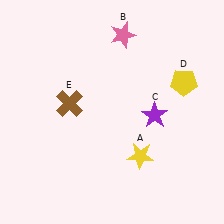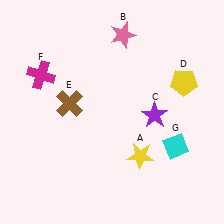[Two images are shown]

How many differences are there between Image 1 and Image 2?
There are 2 differences between the two images.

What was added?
A magenta cross (F), a cyan diamond (G) were added in Image 2.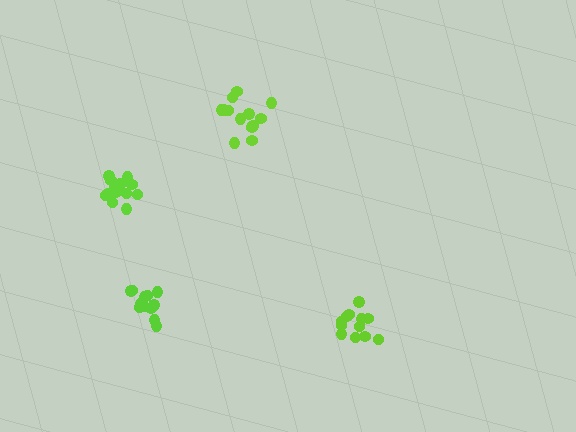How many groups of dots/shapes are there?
There are 4 groups.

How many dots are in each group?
Group 1: 12 dots, Group 2: 13 dots, Group 3: 12 dots, Group 4: 15 dots (52 total).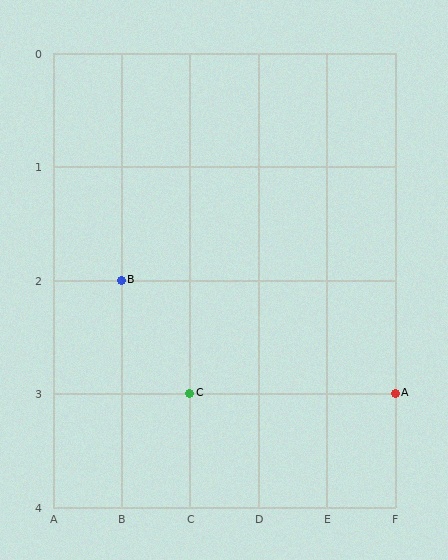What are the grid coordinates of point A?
Point A is at grid coordinates (F, 3).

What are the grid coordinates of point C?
Point C is at grid coordinates (C, 3).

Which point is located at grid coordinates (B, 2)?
Point B is at (B, 2).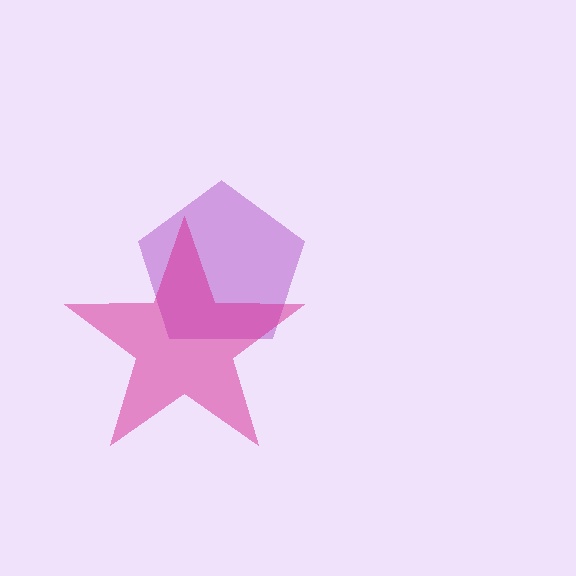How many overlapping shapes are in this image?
There are 2 overlapping shapes in the image.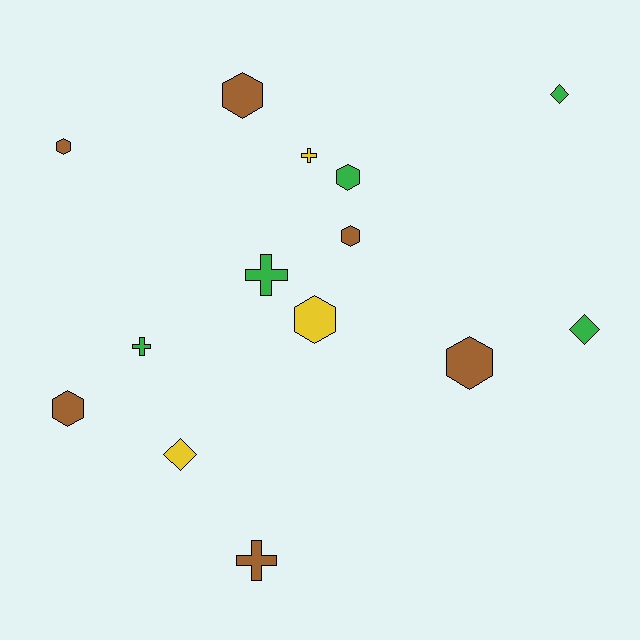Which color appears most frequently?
Brown, with 6 objects.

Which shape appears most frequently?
Hexagon, with 7 objects.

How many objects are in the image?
There are 14 objects.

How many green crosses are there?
There are 2 green crosses.